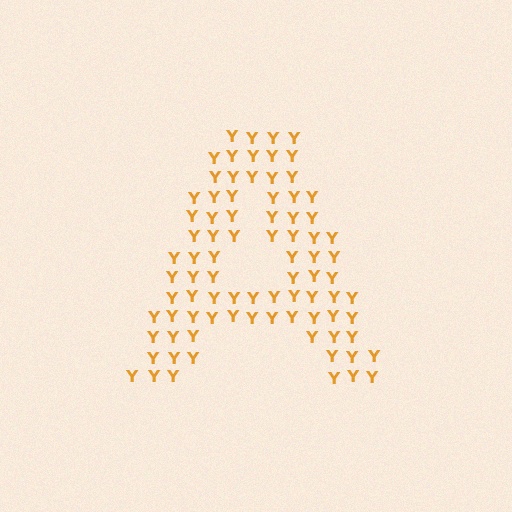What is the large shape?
The large shape is the letter A.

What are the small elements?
The small elements are letter Y's.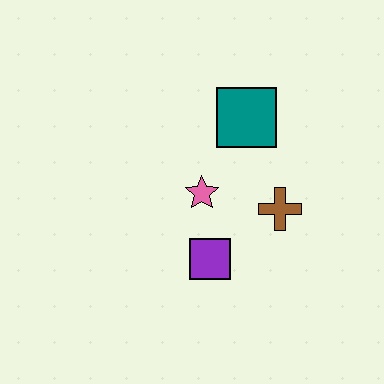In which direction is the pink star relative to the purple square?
The pink star is above the purple square.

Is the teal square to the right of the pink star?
Yes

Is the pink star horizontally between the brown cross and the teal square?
No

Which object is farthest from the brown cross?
The teal square is farthest from the brown cross.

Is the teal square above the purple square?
Yes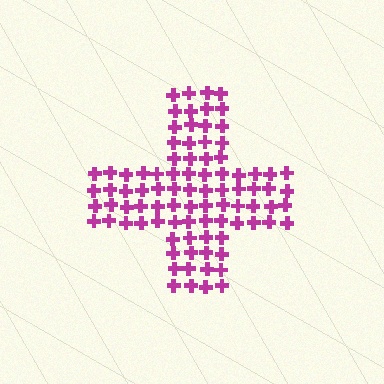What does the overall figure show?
The overall figure shows a cross.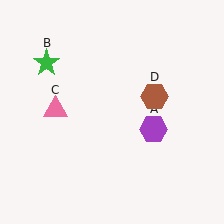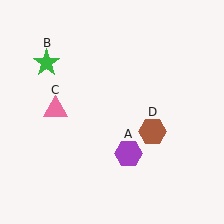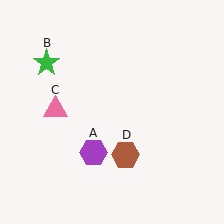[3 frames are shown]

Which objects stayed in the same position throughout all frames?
Green star (object B) and pink triangle (object C) remained stationary.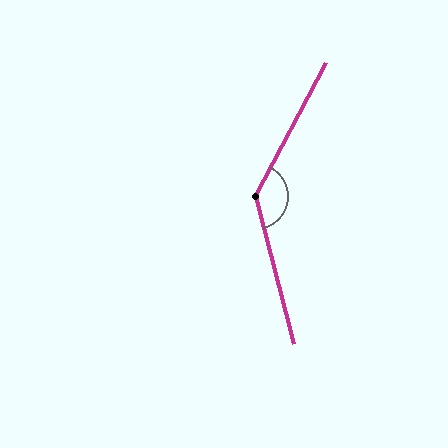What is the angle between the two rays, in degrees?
Approximately 138 degrees.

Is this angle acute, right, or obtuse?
It is obtuse.